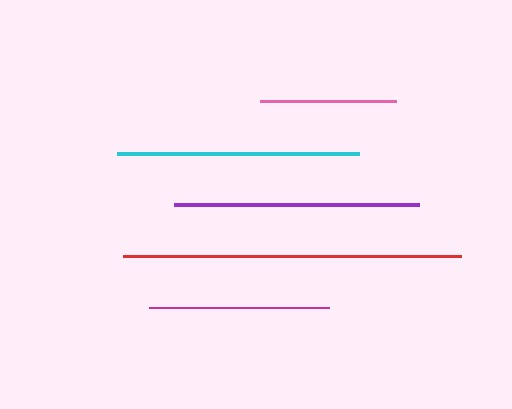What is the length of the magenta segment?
The magenta segment is approximately 179 pixels long.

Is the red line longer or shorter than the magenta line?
The red line is longer than the magenta line.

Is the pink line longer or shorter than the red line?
The red line is longer than the pink line.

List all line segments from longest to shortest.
From longest to shortest: red, purple, cyan, magenta, pink.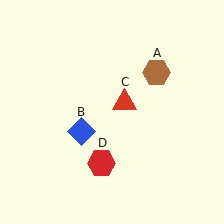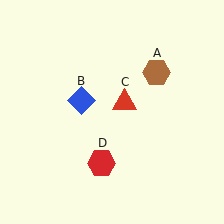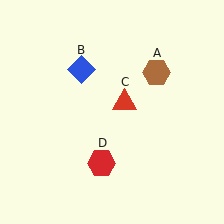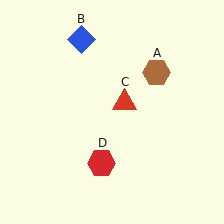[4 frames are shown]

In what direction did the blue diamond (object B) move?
The blue diamond (object B) moved up.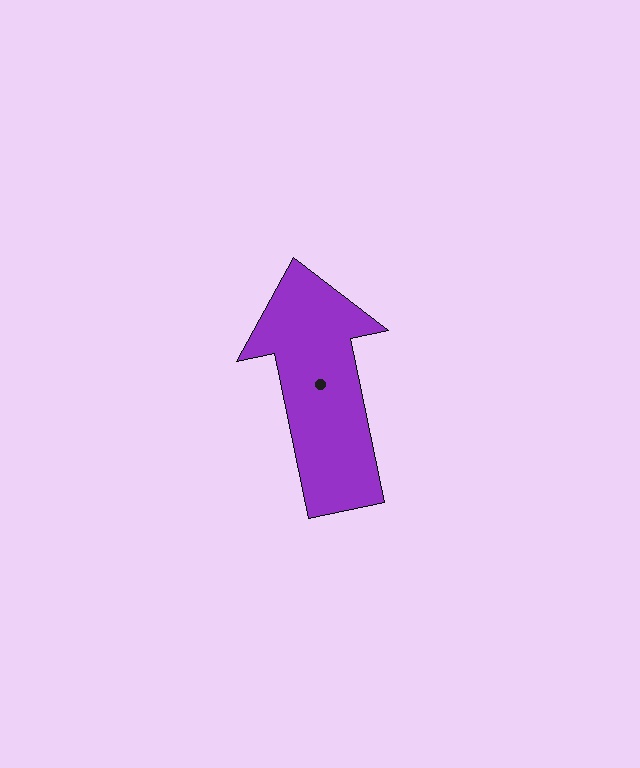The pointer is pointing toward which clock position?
Roughly 12 o'clock.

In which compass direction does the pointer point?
North.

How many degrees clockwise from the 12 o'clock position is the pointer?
Approximately 348 degrees.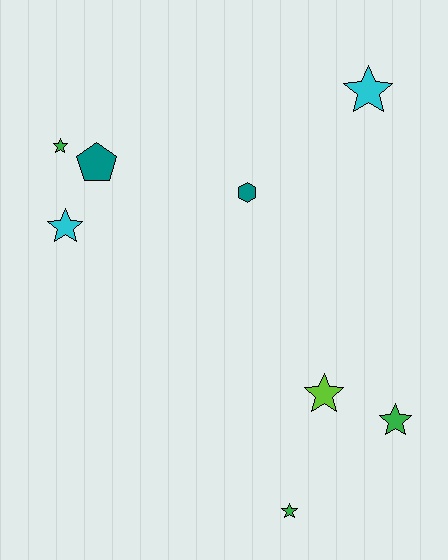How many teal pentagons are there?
There is 1 teal pentagon.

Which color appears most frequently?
Green, with 3 objects.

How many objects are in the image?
There are 8 objects.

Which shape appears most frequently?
Star, with 6 objects.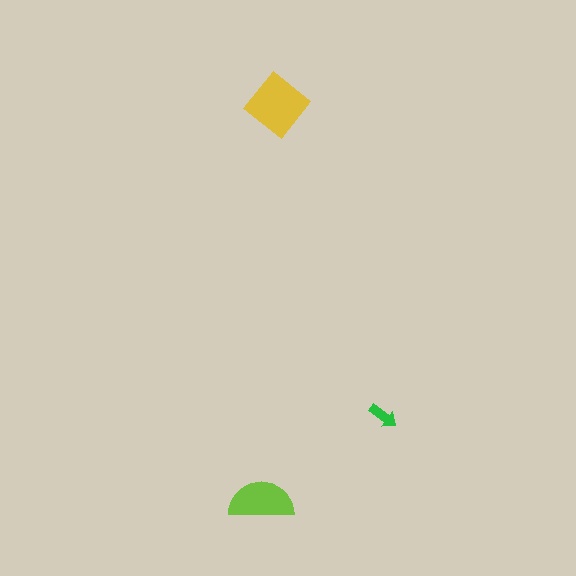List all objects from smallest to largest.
The green arrow, the lime semicircle, the yellow diamond.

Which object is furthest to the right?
The green arrow is rightmost.